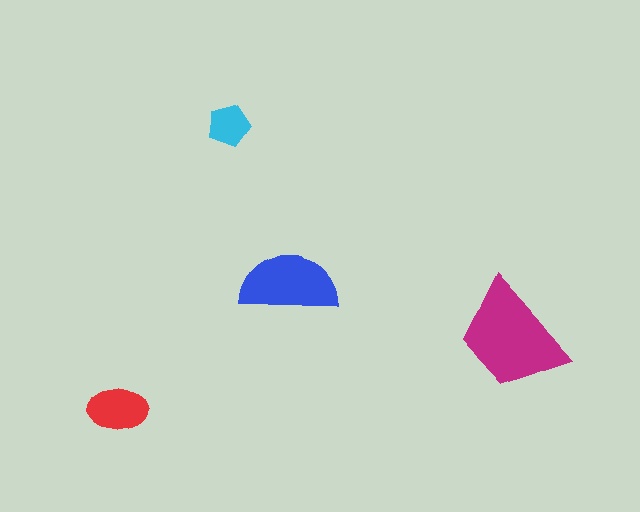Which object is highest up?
The cyan pentagon is topmost.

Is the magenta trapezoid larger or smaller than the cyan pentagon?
Larger.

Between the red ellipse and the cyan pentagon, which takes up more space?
The red ellipse.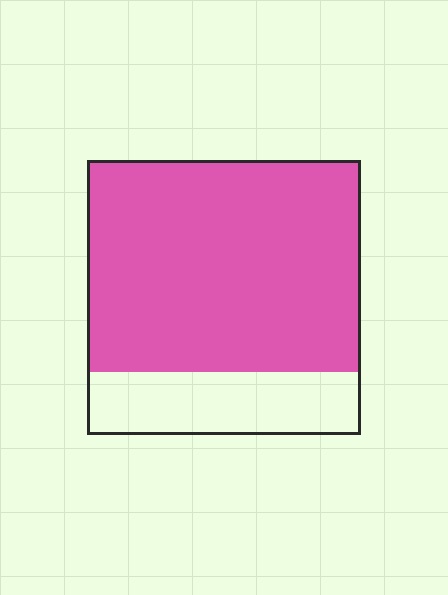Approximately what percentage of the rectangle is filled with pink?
Approximately 75%.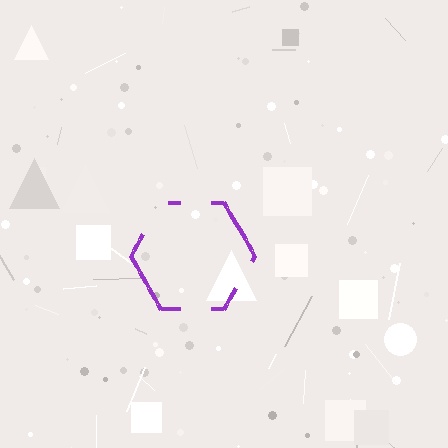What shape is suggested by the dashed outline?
The dashed outline suggests a hexagon.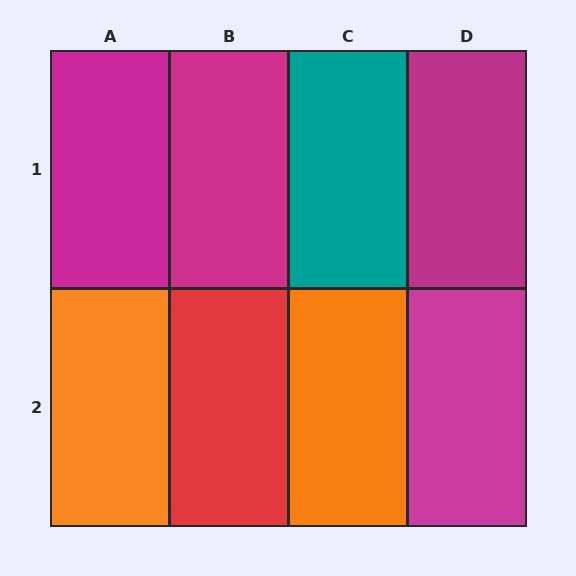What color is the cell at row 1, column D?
Magenta.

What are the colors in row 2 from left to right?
Orange, red, orange, magenta.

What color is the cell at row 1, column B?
Magenta.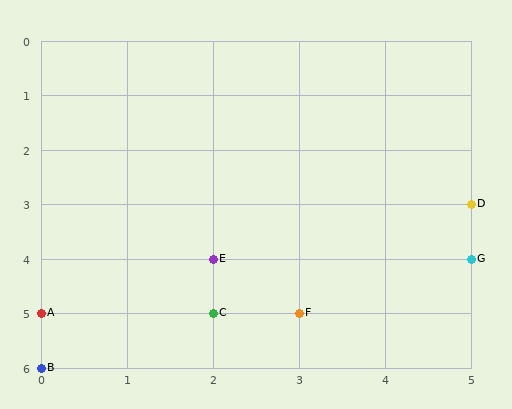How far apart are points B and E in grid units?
Points B and E are 2 columns and 2 rows apart (about 2.8 grid units diagonally).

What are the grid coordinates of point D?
Point D is at grid coordinates (5, 3).